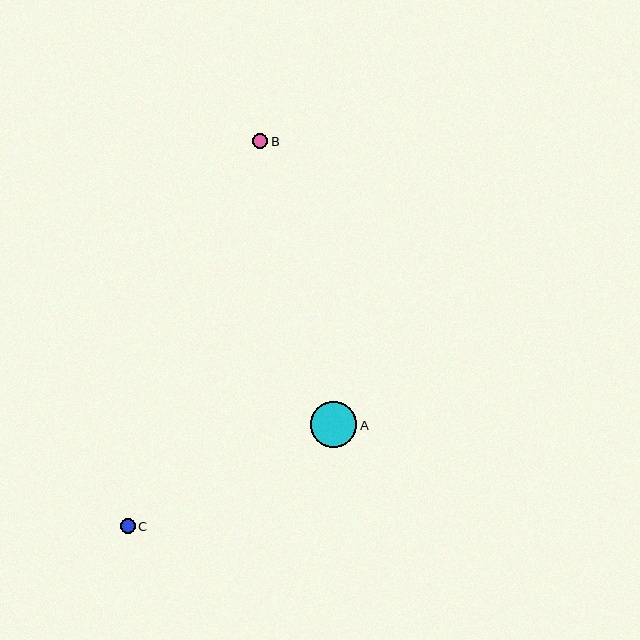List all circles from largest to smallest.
From largest to smallest: A, B, C.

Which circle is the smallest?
Circle C is the smallest with a size of approximately 15 pixels.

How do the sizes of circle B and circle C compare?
Circle B and circle C are approximately the same size.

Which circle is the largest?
Circle A is the largest with a size of approximately 46 pixels.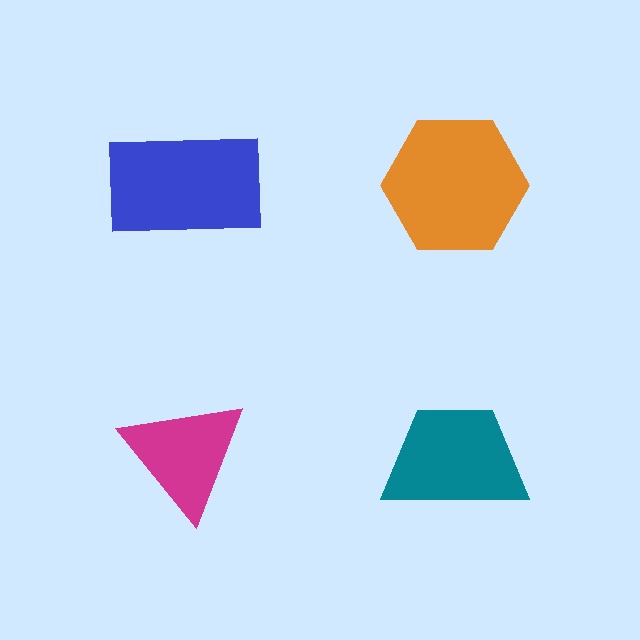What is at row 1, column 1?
A blue rectangle.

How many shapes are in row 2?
2 shapes.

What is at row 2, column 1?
A magenta triangle.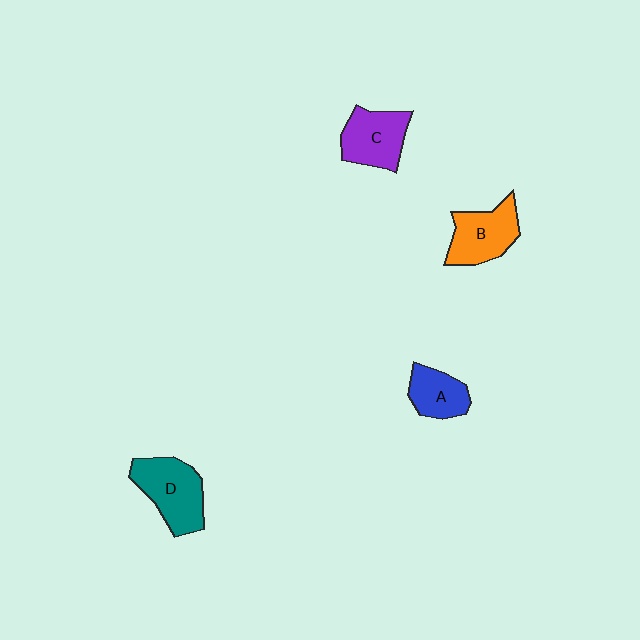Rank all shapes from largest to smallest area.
From largest to smallest: D (teal), B (orange), C (purple), A (blue).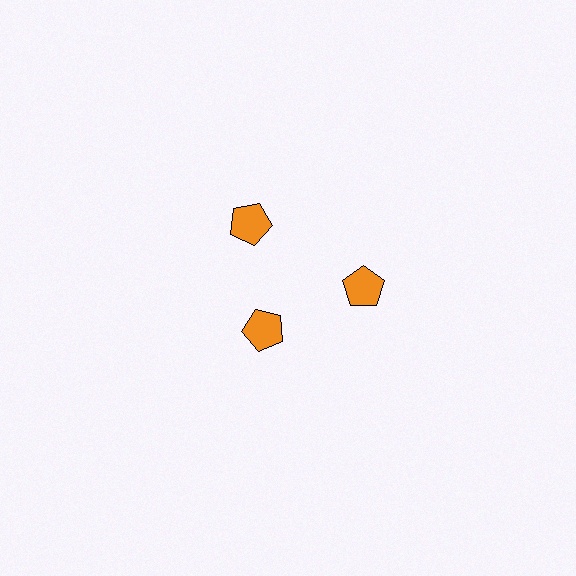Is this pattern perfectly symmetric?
No. The 3 orange pentagons are arranged in a ring, but one element near the 7 o'clock position is pulled inward toward the center, breaking the 3-fold rotational symmetry.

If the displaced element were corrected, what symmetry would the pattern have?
It would have 3-fold rotational symmetry — the pattern would map onto itself every 120 degrees.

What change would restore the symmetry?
The symmetry would be restored by moving it outward, back onto the ring so that all 3 pentagons sit at equal angles and equal distance from the center.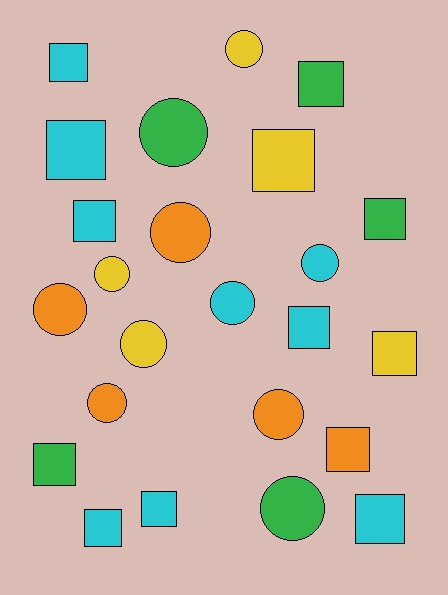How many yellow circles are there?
There are 3 yellow circles.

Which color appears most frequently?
Cyan, with 9 objects.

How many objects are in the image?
There are 24 objects.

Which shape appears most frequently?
Square, with 13 objects.